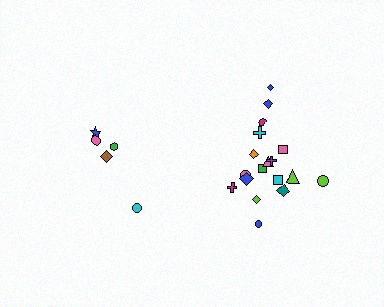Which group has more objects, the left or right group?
The right group.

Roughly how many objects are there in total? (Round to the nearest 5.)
Roughly 25 objects in total.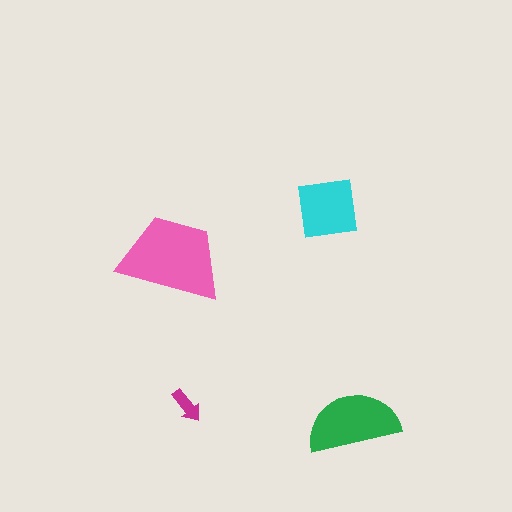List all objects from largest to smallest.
The pink trapezoid, the green semicircle, the cyan square, the magenta arrow.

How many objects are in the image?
There are 4 objects in the image.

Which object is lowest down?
The green semicircle is bottommost.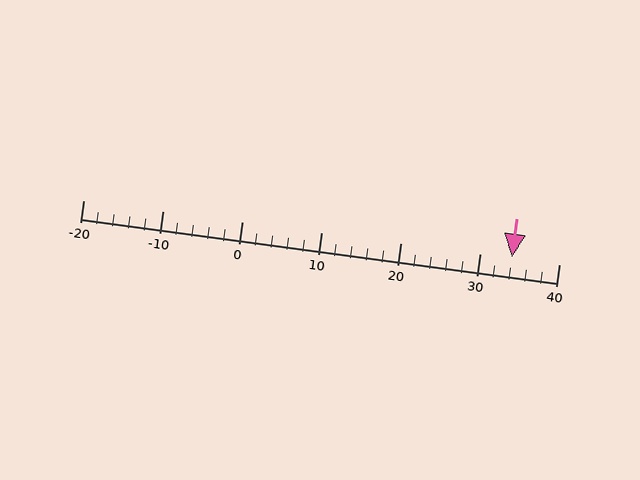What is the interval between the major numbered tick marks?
The major tick marks are spaced 10 units apart.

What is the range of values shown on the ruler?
The ruler shows values from -20 to 40.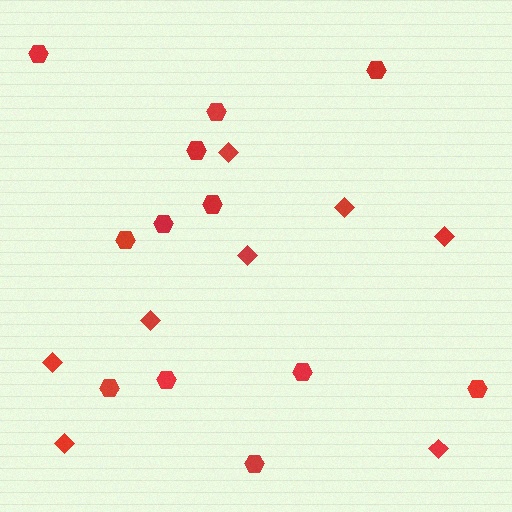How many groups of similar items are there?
There are 2 groups: one group of hexagons (12) and one group of diamonds (8).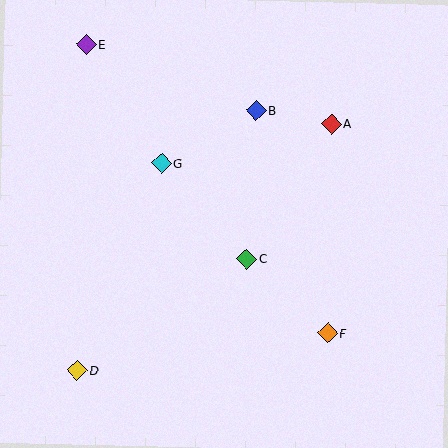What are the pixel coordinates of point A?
Point A is at (331, 124).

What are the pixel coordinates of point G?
Point G is at (162, 163).